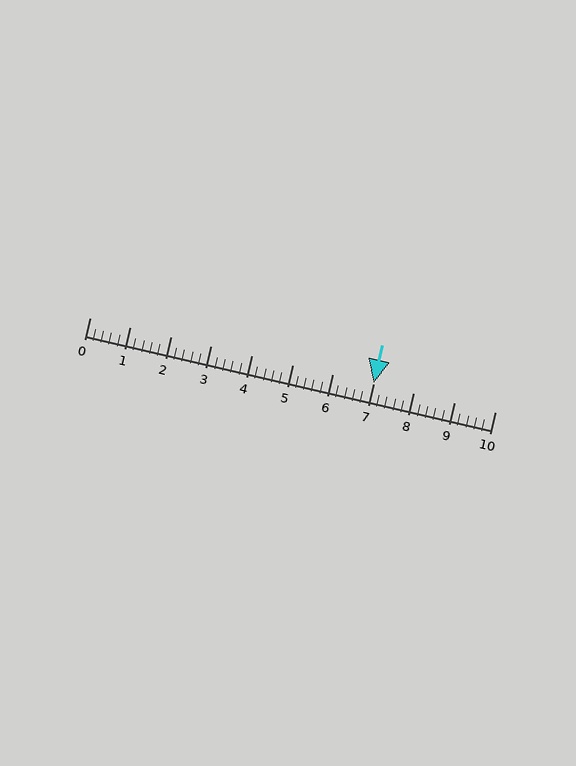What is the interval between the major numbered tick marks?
The major tick marks are spaced 1 units apart.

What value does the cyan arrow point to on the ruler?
The cyan arrow points to approximately 7.0.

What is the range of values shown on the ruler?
The ruler shows values from 0 to 10.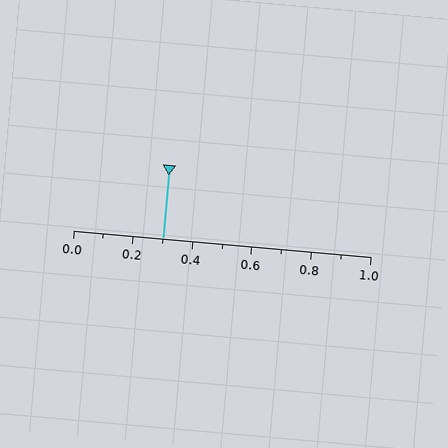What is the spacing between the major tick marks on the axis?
The major ticks are spaced 0.2 apart.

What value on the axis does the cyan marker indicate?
The marker indicates approximately 0.3.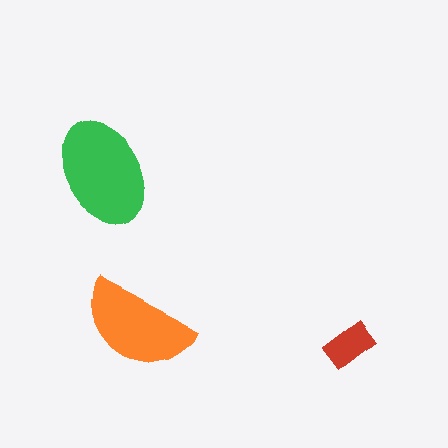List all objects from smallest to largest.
The red rectangle, the orange semicircle, the green ellipse.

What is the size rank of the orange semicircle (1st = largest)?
2nd.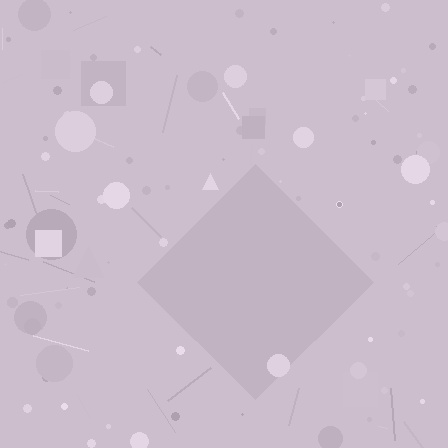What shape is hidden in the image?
A diamond is hidden in the image.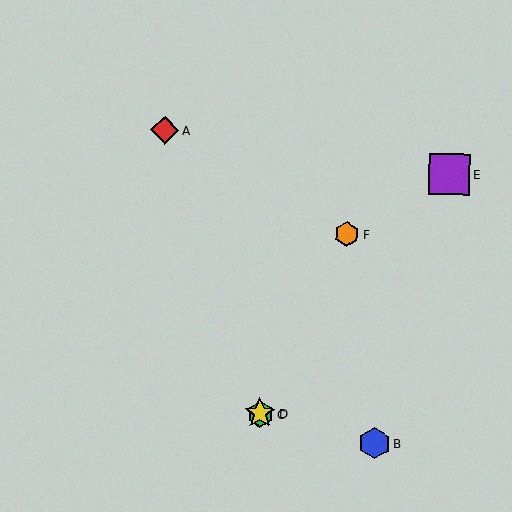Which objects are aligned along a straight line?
Objects A, C, D are aligned along a straight line.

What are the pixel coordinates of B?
Object B is at (375, 443).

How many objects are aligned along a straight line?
3 objects (A, C, D) are aligned along a straight line.